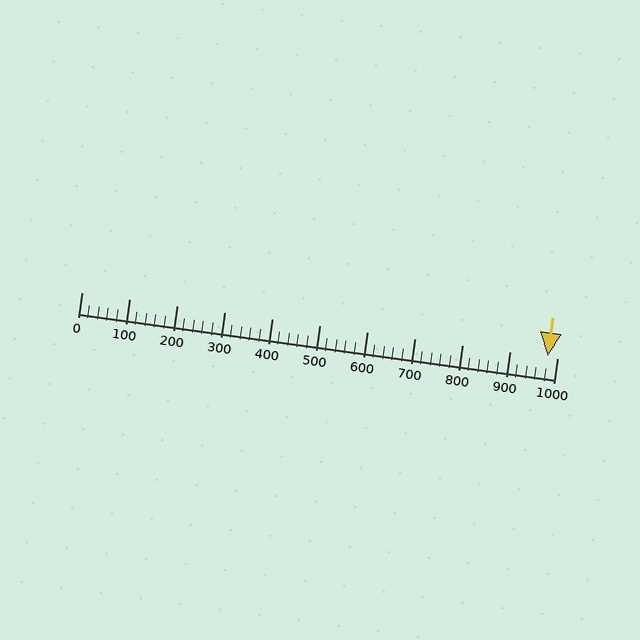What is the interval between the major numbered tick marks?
The major tick marks are spaced 100 units apart.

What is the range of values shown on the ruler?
The ruler shows values from 0 to 1000.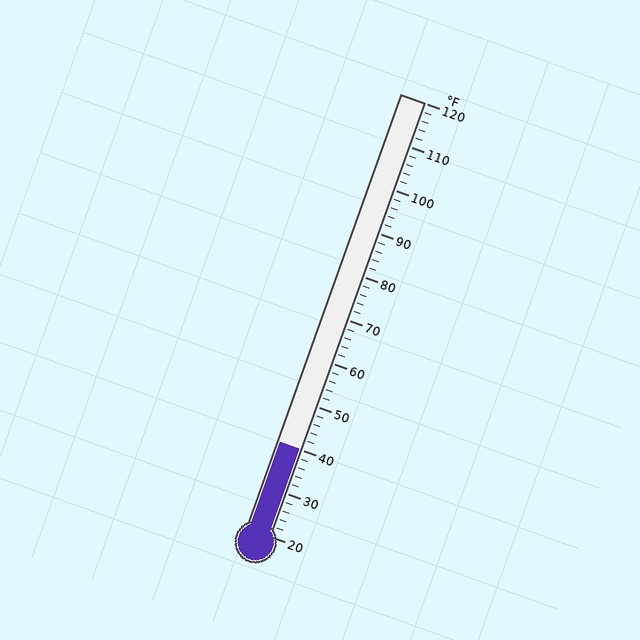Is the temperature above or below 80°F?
The temperature is below 80°F.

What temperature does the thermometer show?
The thermometer shows approximately 40°F.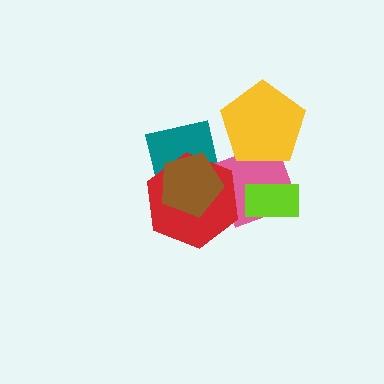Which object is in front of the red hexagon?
The brown pentagon is in front of the red hexagon.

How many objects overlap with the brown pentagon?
2 objects overlap with the brown pentagon.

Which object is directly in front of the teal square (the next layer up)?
The red hexagon is directly in front of the teal square.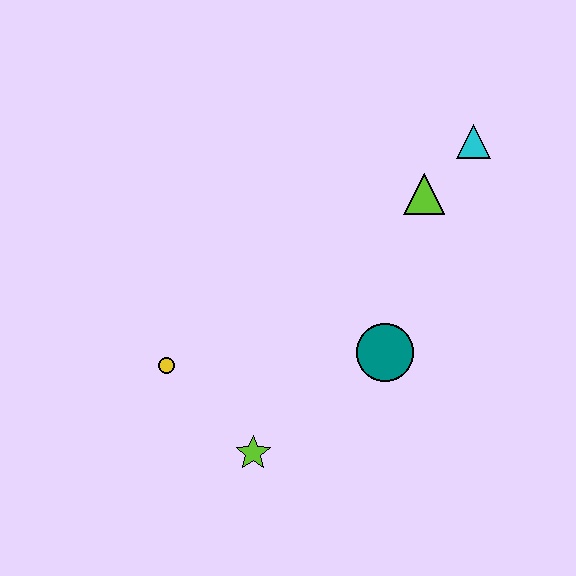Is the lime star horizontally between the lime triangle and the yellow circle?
Yes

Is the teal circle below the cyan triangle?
Yes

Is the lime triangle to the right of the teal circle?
Yes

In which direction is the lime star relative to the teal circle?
The lime star is to the left of the teal circle.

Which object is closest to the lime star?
The yellow circle is closest to the lime star.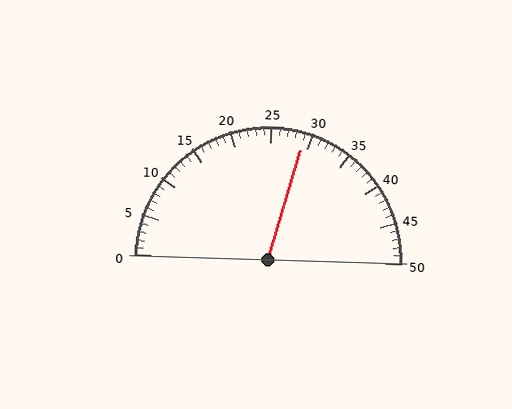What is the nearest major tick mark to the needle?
The nearest major tick mark is 30.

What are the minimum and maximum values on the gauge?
The gauge ranges from 0 to 50.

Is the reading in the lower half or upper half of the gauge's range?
The reading is in the upper half of the range (0 to 50).